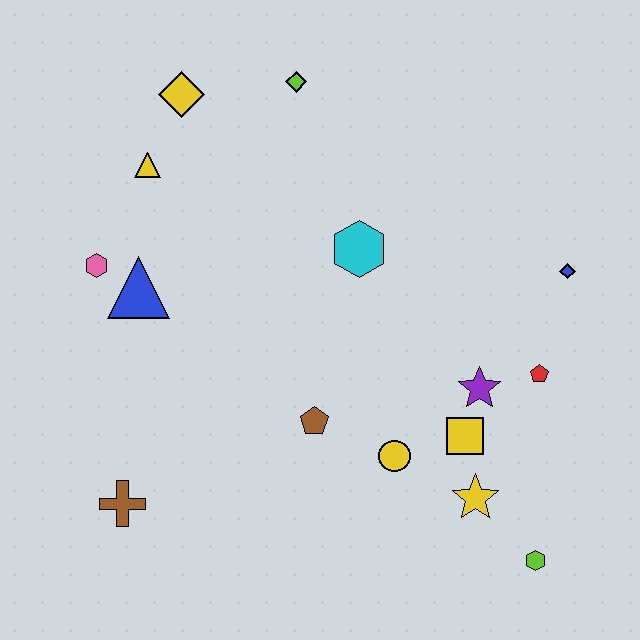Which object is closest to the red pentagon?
The purple star is closest to the red pentagon.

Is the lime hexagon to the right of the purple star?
Yes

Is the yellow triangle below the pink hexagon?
No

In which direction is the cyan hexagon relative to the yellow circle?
The cyan hexagon is above the yellow circle.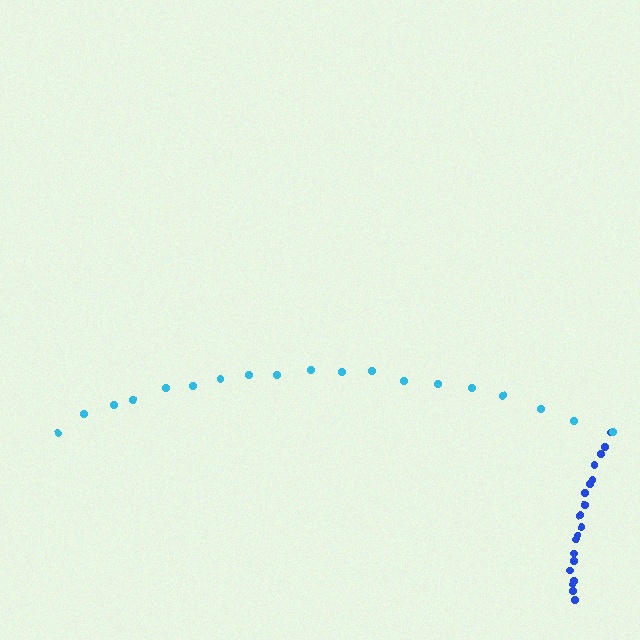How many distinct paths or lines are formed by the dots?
There are 2 distinct paths.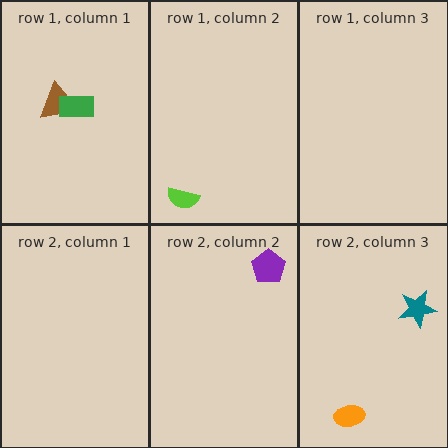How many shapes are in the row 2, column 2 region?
1.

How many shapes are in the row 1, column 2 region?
1.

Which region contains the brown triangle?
The row 1, column 1 region.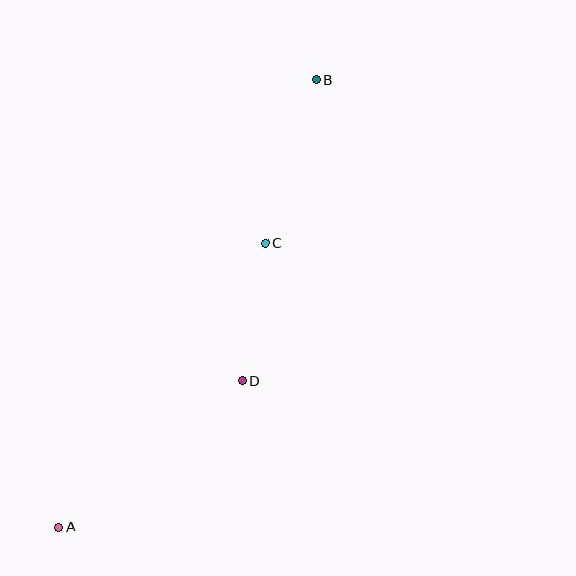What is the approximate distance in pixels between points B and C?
The distance between B and C is approximately 171 pixels.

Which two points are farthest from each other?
Points A and B are farthest from each other.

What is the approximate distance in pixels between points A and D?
The distance between A and D is approximately 235 pixels.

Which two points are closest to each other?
Points C and D are closest to each other.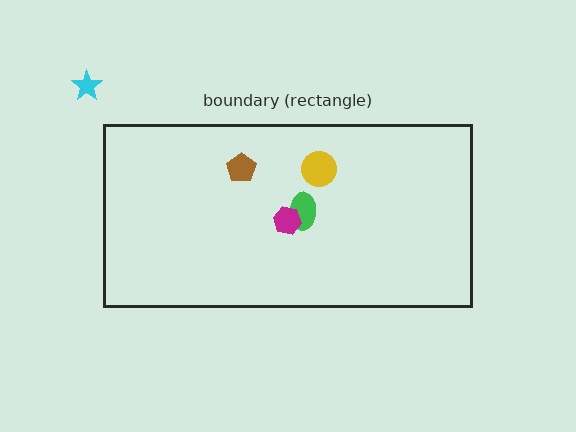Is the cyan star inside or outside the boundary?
Outside.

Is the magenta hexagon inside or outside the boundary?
Inside.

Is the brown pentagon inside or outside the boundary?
Inside.